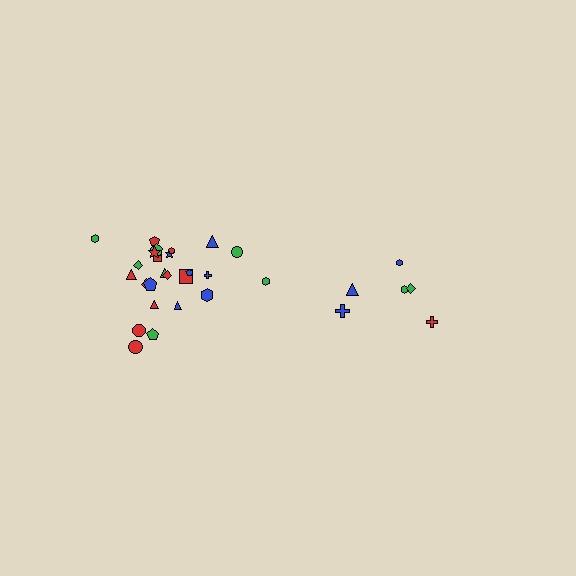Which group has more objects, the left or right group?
The left group.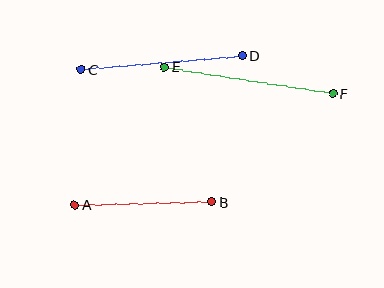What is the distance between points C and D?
The distance is approximately 162 pixels.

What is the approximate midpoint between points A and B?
The midpoint is at approximately (143, 203) pixels.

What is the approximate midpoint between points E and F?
The midpoint is at approximately (249, 80) pixels.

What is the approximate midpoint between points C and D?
The midpoint is at approximately (162, 62) pixels.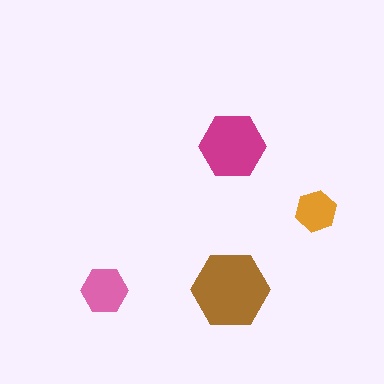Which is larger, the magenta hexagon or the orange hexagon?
The magenta one.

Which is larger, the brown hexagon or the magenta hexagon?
The brown one.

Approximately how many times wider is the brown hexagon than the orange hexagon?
About 2 times wider.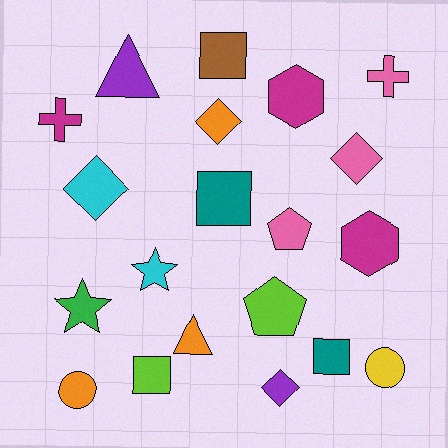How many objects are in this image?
There are 20 objects.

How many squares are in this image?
There are 4 squares.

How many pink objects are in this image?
There are 3 pink objects.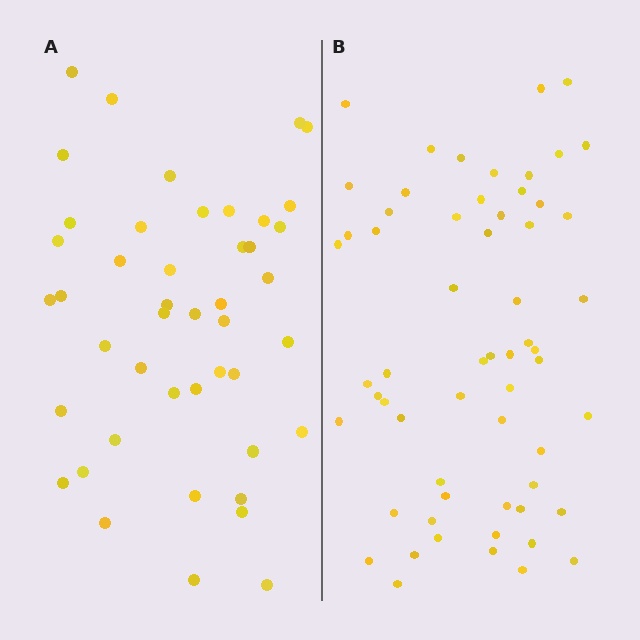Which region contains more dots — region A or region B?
Region B (the right region) has more dots.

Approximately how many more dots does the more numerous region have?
Region B has approximately 15 more dots than region A.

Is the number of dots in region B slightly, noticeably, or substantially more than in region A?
Region B has noticeably more, but not dramatically so. The ratio is roughly 1.3 to 1.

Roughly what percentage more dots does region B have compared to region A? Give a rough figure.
About 35% more.